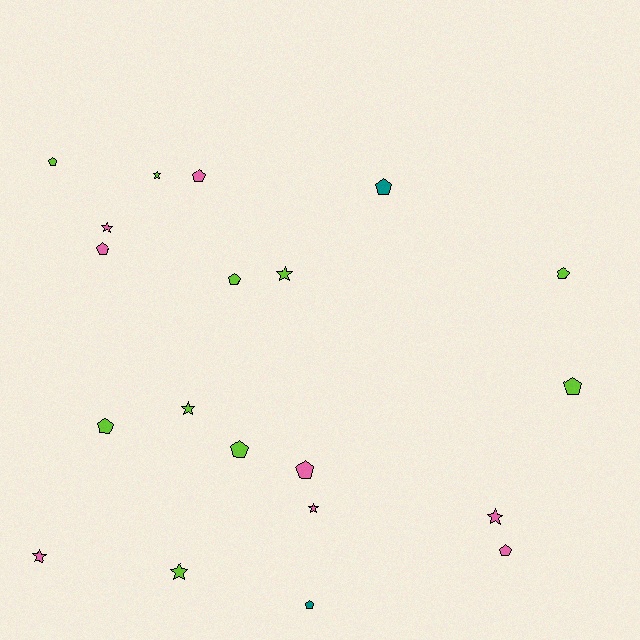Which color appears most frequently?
Lime, with 10 objects.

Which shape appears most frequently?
Pentagon, with 12 objects.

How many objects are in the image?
There are 20 objects.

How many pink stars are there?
There are 4 pink stars.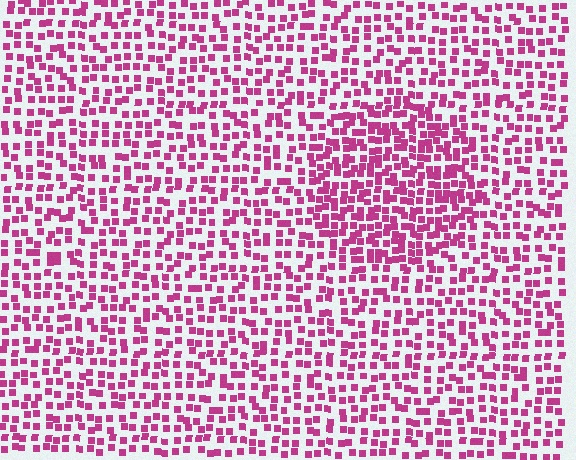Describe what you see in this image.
The image contains small magenta elements arranged at two different densities. A circle-shaped region is visible where the elements are more densely packed than the surrounding area.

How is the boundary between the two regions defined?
The boundary is defined by a change in element density (approximately 1.6x ratio). All elements are the same color, size, and shape.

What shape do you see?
I see a circle.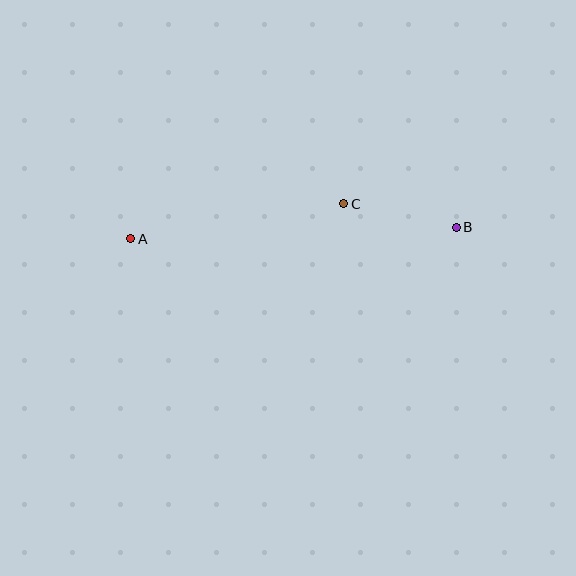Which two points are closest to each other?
Points B and C are closest to each other.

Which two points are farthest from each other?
Points A and B are farthest from each other.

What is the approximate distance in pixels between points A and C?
The distance between A and C is approximately 216 pixels.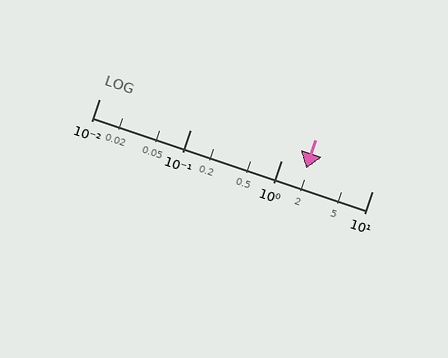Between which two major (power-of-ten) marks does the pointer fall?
The pointer is between 1 and 10.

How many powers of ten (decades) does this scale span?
The scale spans 3 decades, from 0.01 to 10.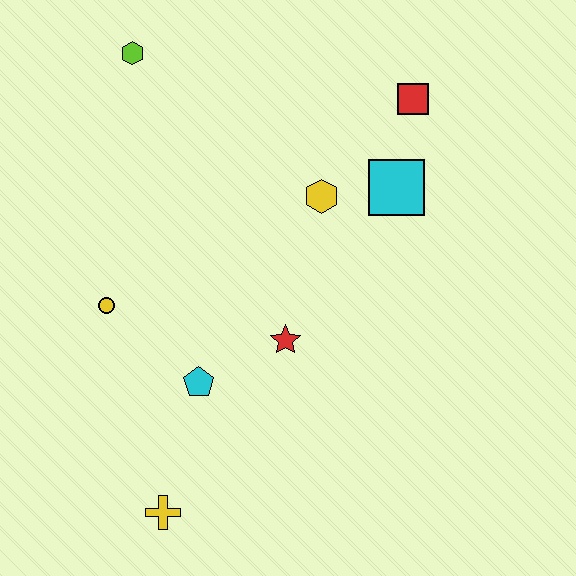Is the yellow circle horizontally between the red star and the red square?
No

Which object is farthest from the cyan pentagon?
The red square is farthest from the cyan pentagon.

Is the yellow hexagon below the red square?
Yes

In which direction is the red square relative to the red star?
The red square is above the red star.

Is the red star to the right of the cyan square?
No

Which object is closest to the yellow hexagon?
The cyan square is closest to the yellow hexagon.